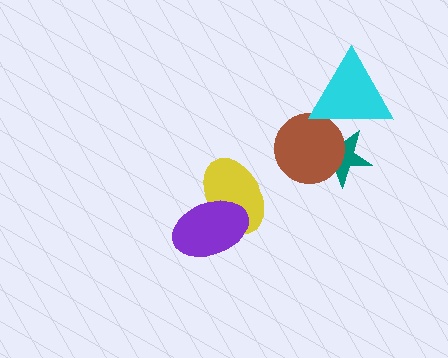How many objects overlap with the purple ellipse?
1 object overlaps with the purple ellipse.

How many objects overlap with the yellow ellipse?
1 object overlaps with the yellow ellipse.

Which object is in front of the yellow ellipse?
The purple ellipse is in front of the yellow ellipse.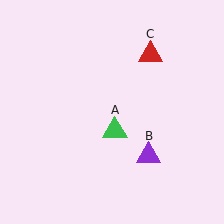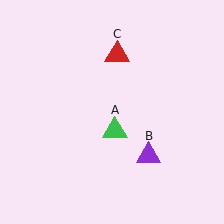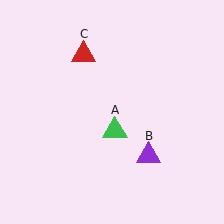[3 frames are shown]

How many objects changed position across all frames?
1 object changed position: red triangle (object C).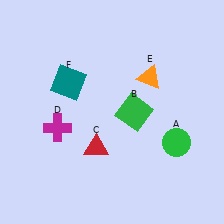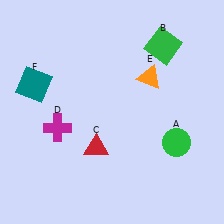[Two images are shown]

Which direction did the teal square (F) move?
The teal square (F) moved left.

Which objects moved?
The objects that moved are: the green square (B), the teal square (F).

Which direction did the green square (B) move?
The green square (B) moved up.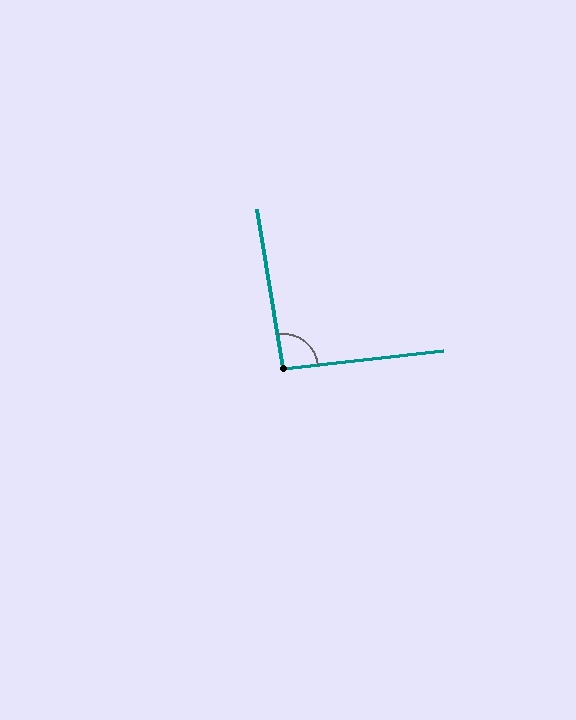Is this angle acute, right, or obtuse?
It is approximately a right angle.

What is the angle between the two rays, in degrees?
Approximately 93 degrees.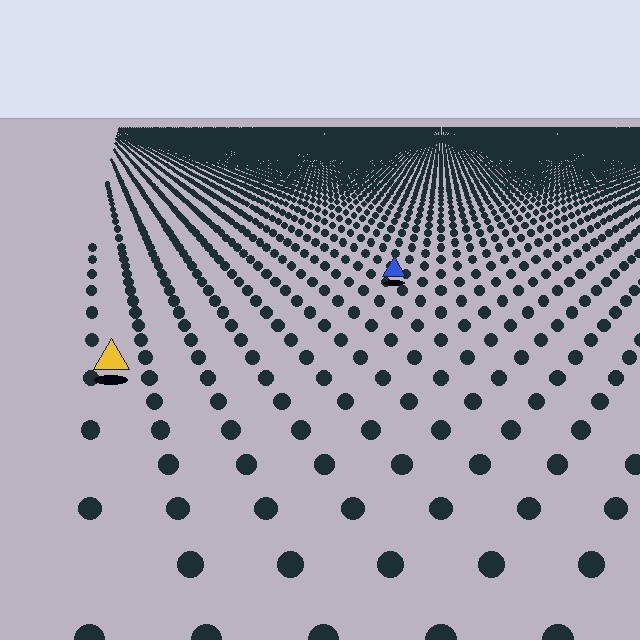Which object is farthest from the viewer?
The blue triangle is farthest from the viewer. It appears smaller and the ground texture around it is denser.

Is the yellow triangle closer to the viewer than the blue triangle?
Yes. The yellow triangle is closer — you can tell from the texture gradient: the ground texture is coarser near it.